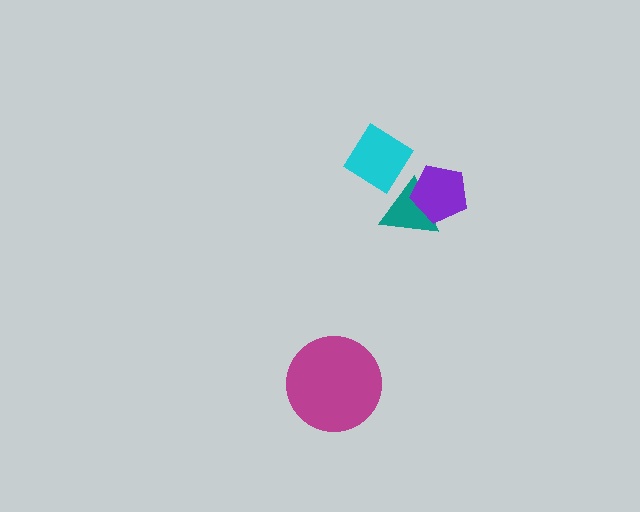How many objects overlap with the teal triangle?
1 object overlaps with the teal triangle.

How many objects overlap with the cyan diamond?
0 objects overlap with the cyan diamond.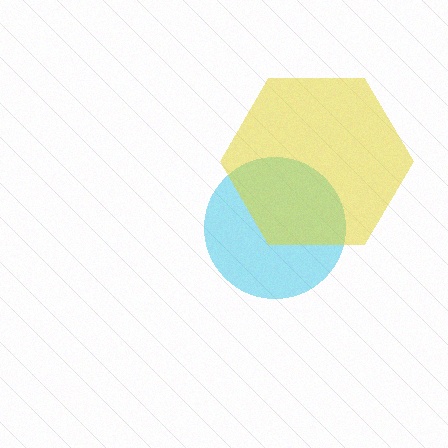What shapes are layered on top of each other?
The layered shapes are: a cyan circle, a yellow hexagon.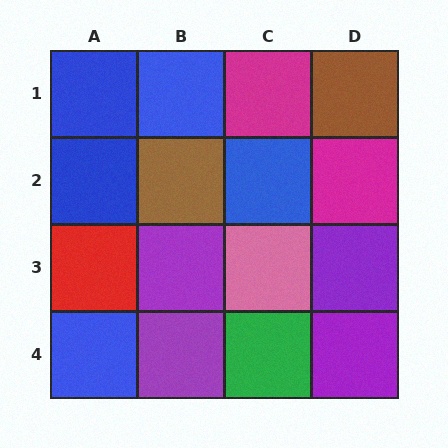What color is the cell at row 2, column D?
Magenta.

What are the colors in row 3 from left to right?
Red, purple, pink, purple.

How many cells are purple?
4 cells are purple.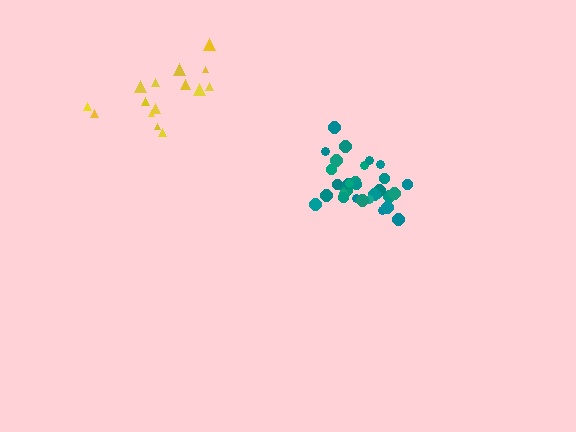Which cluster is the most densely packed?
Teal.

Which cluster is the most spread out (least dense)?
Yellow.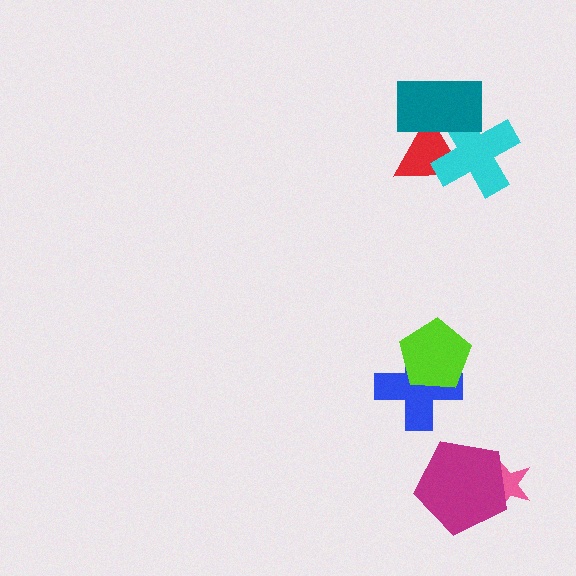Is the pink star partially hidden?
Yes, it is partially covered by another shape.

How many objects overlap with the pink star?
1 object overlaps with the pink star.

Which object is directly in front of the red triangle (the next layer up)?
The cyan cross is directly in front of the red triangle.